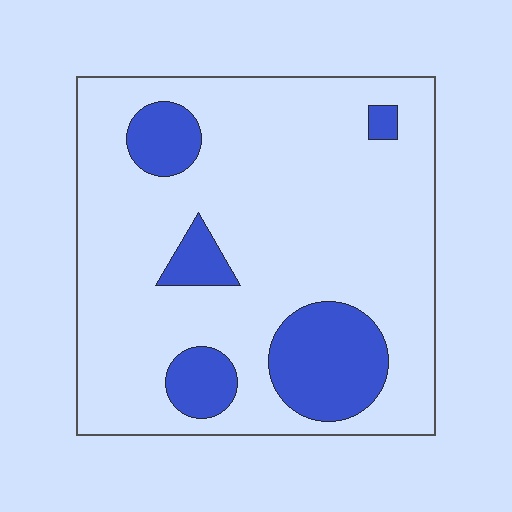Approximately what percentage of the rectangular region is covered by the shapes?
Approximately 20%.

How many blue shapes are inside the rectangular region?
5.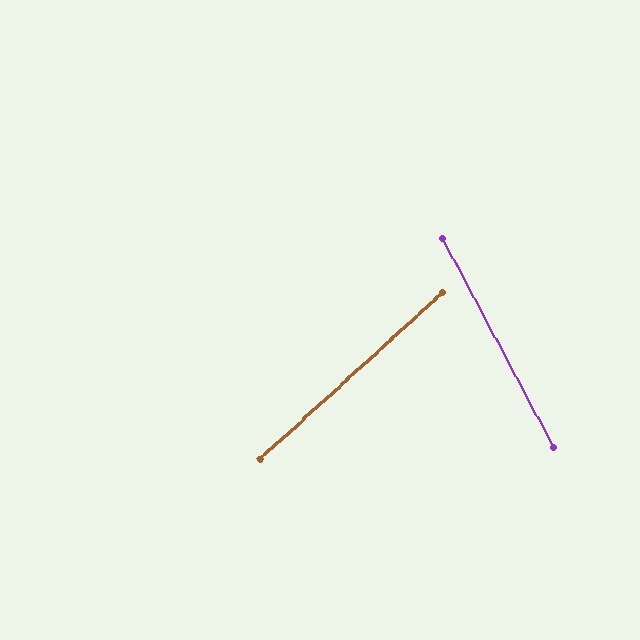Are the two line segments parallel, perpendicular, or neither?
Neither parallel nor perpendicular — they differ by about 76°.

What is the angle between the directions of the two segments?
Approximately 76 degrees.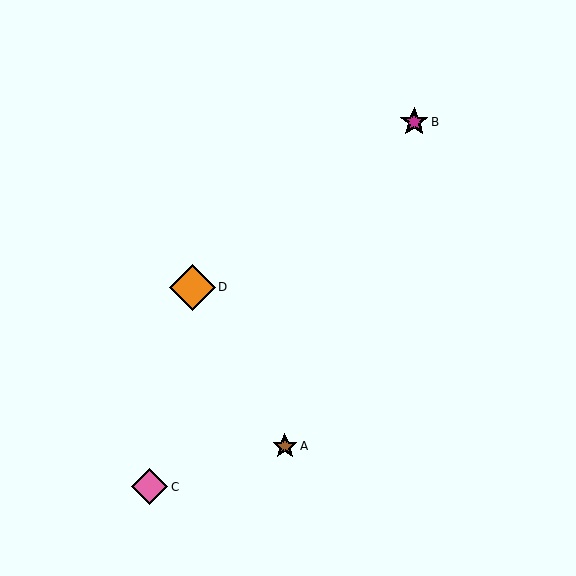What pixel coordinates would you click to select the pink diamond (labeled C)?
Click at (149, 487) to select the pink diamond C.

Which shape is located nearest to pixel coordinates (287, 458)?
The brown star (labeled A) at (285, 446) is nearest to that location.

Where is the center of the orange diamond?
The center of the orange diamond is at (192, 287).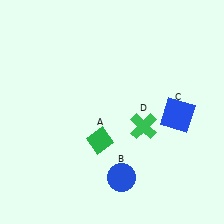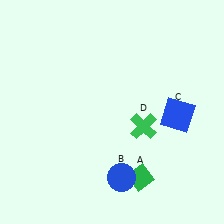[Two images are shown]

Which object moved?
The green diamond (A) moved right.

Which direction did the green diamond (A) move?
The green diamond (A) moved right.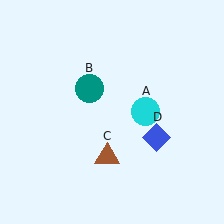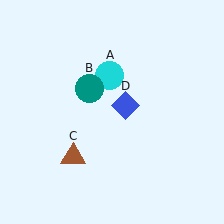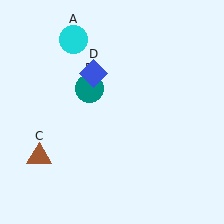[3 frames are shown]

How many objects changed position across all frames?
3 objects changed position: cyan circle (object A), brown triangle (object C), blue diamond (object D).